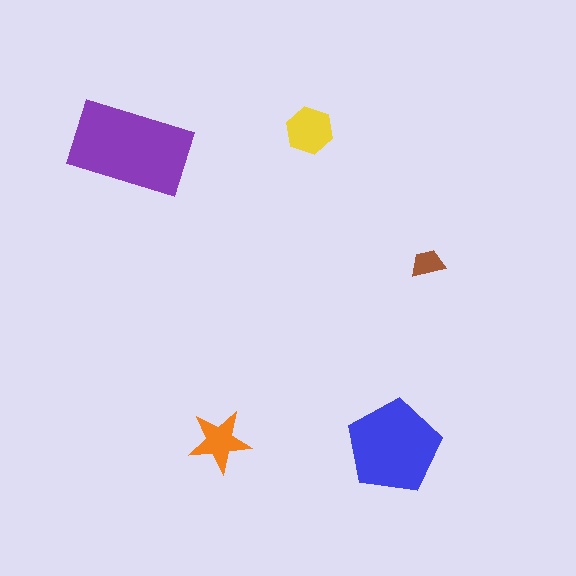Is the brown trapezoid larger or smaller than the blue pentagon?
Smaller.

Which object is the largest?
The purple rectangle.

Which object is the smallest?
The brown trapezoid.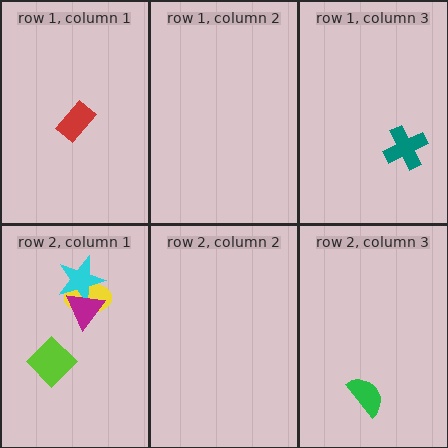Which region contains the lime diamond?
The row 2, column 1 region.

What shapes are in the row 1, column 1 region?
The red rectangle.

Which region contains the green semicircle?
The row 2, column 3 region.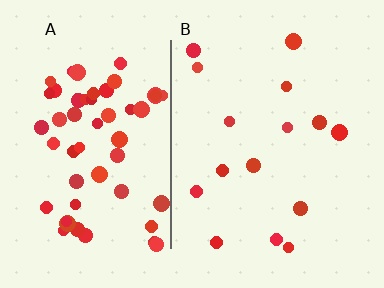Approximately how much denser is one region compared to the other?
Approximately 3.8× — region A over region B.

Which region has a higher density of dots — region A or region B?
A (the left).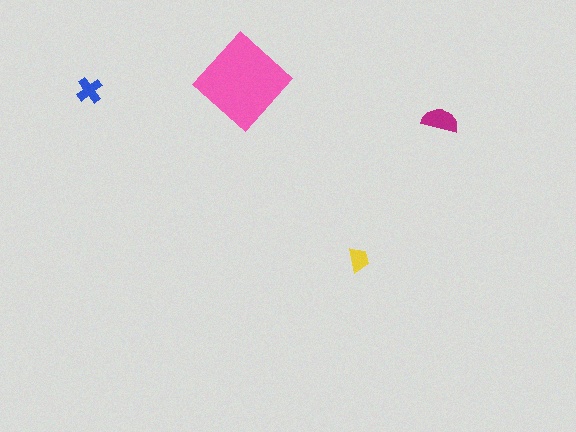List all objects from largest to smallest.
The pink diamond, the magenta semicircle, the blue cross, the yellow trapezoid.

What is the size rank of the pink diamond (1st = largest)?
1st.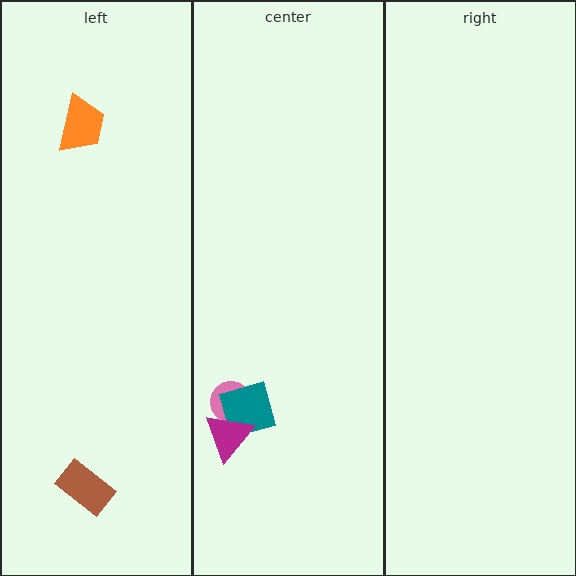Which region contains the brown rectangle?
The left region.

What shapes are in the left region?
The orange trapezoid, the brown rectangle.